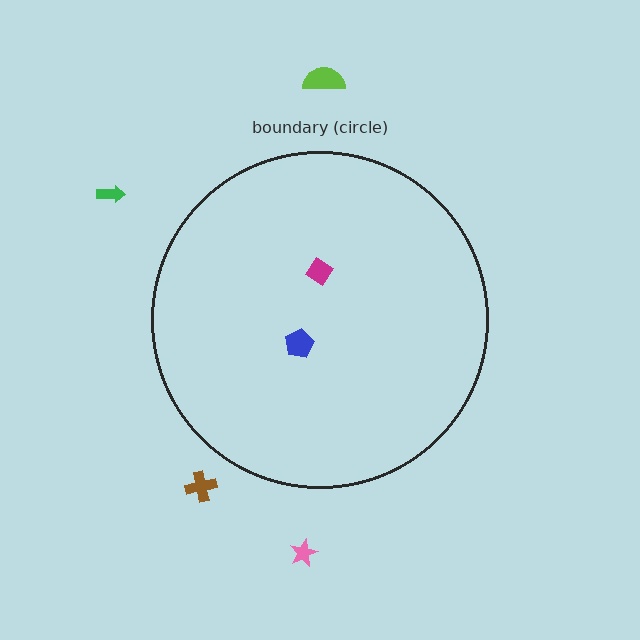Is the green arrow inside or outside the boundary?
Outside.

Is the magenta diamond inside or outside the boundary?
Inside.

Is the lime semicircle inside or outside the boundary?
Outside.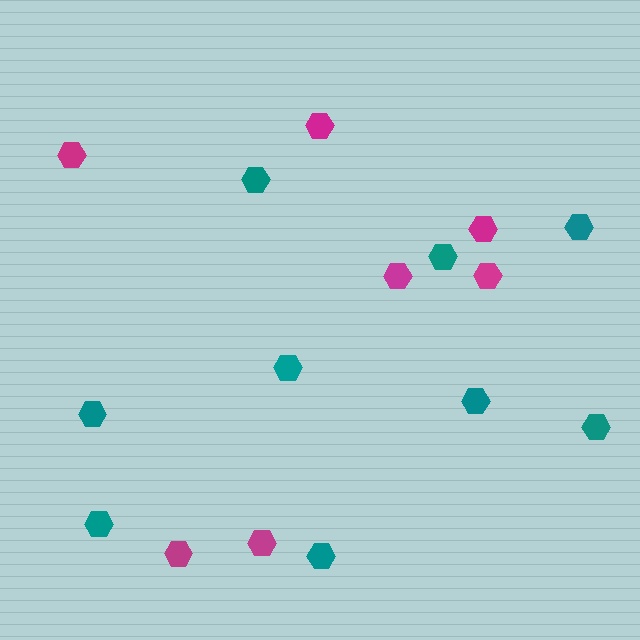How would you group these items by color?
There are 2 groups: one group of magenta hexagons (7) and one group of teal hexagons (9).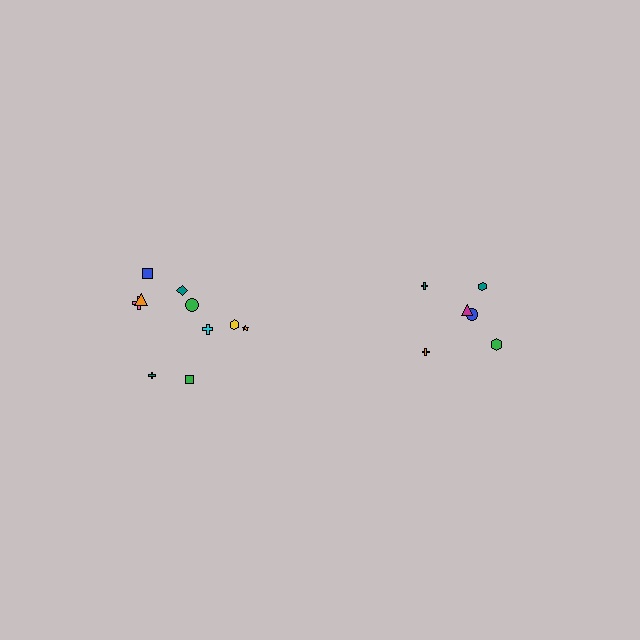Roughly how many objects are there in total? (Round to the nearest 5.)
Roughly 15 objects in total.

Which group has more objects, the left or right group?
The left group.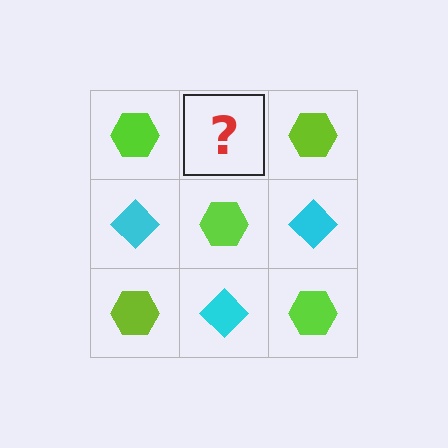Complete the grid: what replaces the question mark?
The question mark should be replaced with a cyan diamond.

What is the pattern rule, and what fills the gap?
The rule is that it alternates lime hexagon and cyan diamond in a checkerboard pattern. The gap should be filled with a cyan diamond.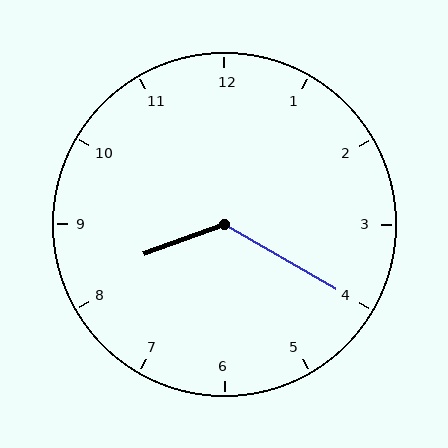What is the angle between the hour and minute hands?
Approximately 130 degrees.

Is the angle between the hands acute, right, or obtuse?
It is obtuse.